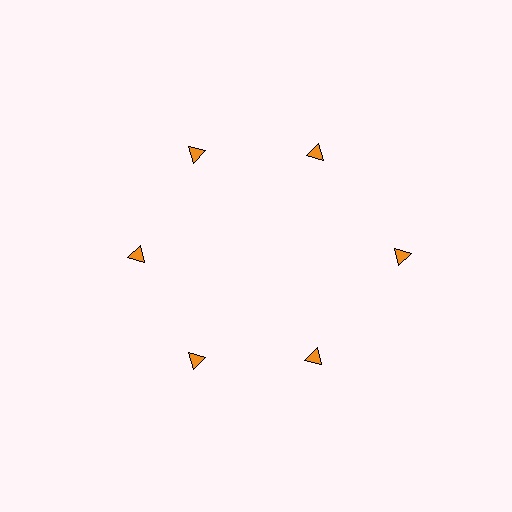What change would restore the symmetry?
The symmetry would be restored by moving it inward, back onto the ring so that all 6 triangles sit at equal angles and equal distance from the center.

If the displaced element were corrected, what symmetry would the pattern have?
It would have 6-fold rotational symmetry — the pattern would map onto itself every 60 degrees.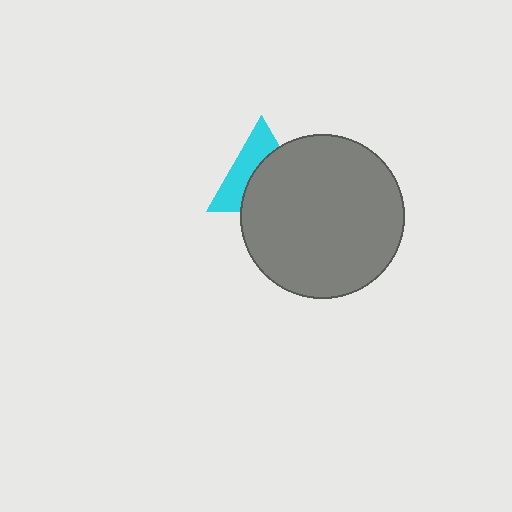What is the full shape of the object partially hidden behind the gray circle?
The partially hidden object is a cyan triangle.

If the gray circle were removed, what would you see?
You would see the complete cyan triangle.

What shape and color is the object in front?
The object in front is a gray circle.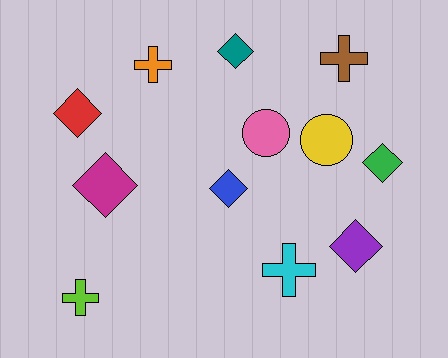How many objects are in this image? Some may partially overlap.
There are 12 objects.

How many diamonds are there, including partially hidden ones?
There are 6 diamonds.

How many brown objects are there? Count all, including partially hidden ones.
There is 1 brown object.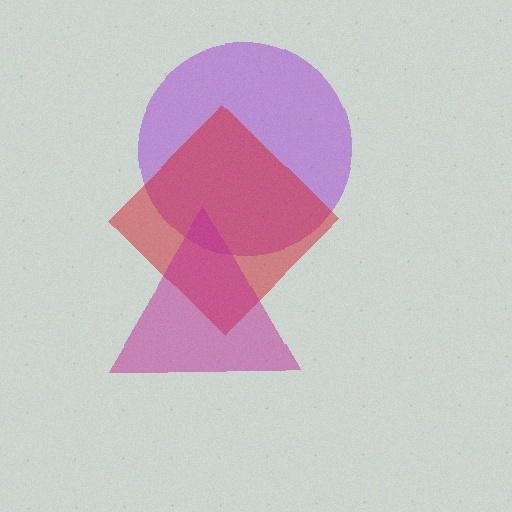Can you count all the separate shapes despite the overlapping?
Yes, there are 3 separate shapes.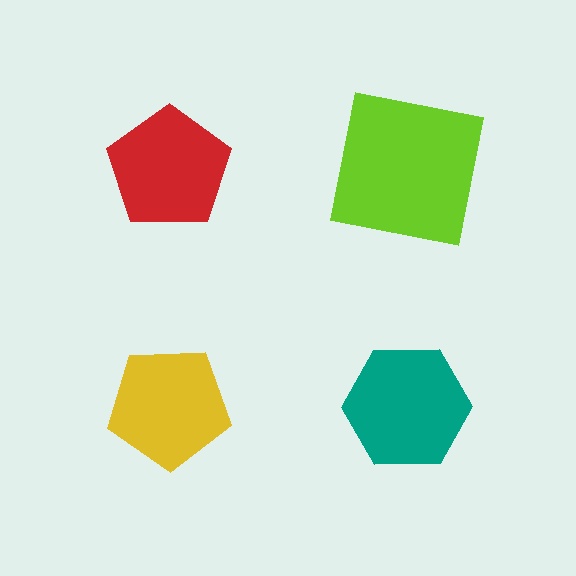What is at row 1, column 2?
A lime square.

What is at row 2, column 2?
A teal hexagon.